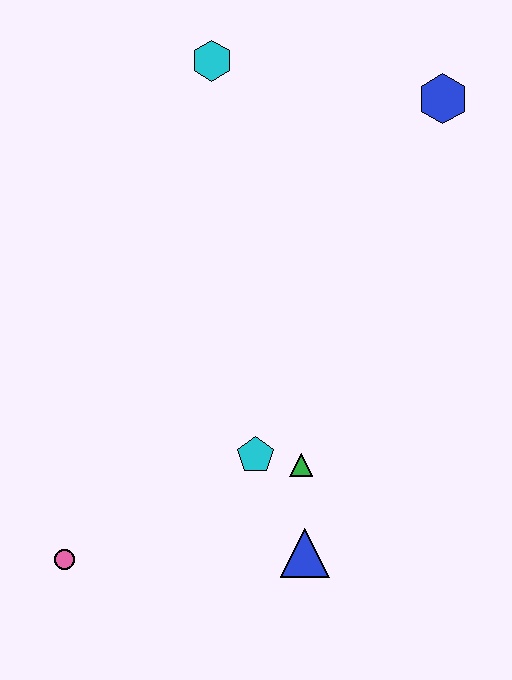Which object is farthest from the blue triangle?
The cyan hexagon is farthest from the blue triangle.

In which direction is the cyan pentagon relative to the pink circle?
The cyan pentagon is to the right of the pink circle.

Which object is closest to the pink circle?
The cyan pentagon is closest to the pink circle.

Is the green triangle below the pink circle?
No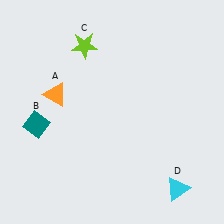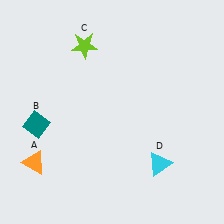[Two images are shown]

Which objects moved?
The objects that moved are: the orange triangle (A), the cyan triangle (D).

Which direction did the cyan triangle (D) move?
The cyan triangle (D) moved up.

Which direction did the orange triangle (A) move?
The orange triangle (A) moved down.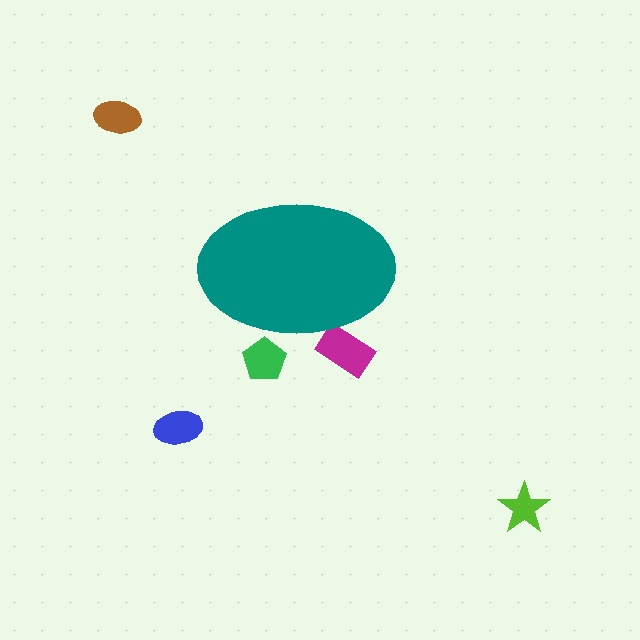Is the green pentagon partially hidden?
Yes, the green pentagon is partially hidden behind the teal ellipse.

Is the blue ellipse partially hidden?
No, the blue ellipse is fully visible.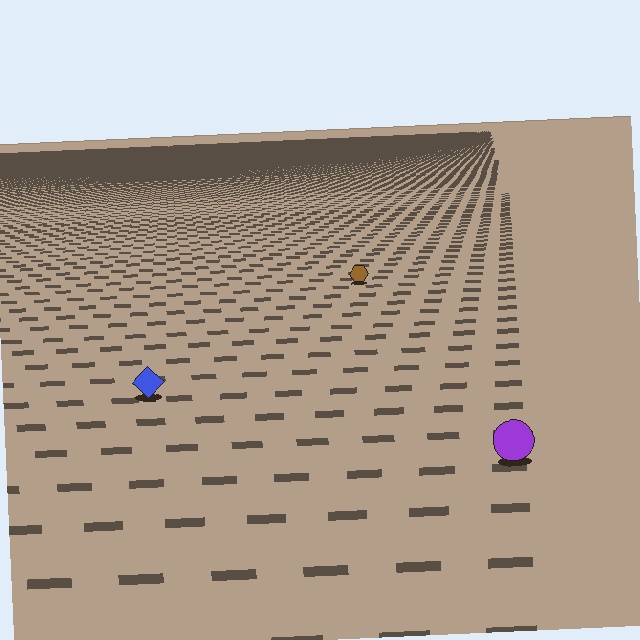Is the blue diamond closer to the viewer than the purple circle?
No. The purple circle is closer — you can tell from the texture gradient: the ground texture is coarser near it.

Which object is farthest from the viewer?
The brown hexagon is farthest from the viewer. It appears smaller and the ground texture around it is denser.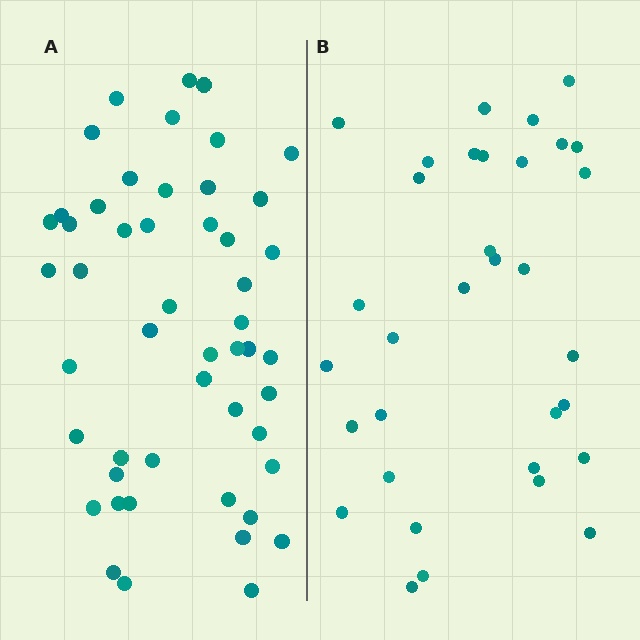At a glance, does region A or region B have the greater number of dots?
Region A (the left region) has more dots.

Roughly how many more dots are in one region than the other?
Region A has approximately 15 more dots than region B.